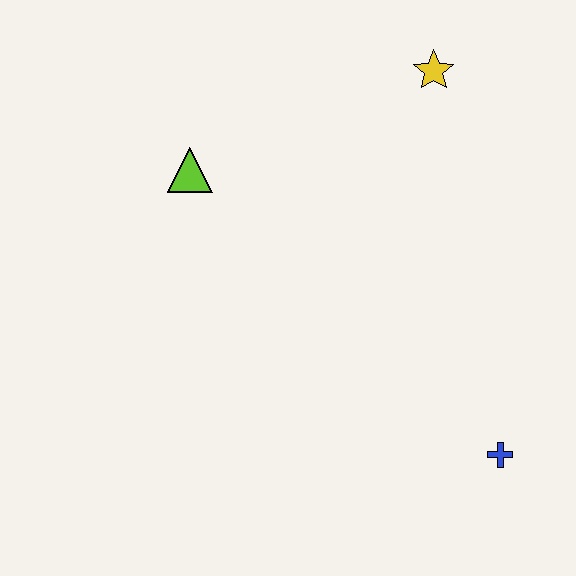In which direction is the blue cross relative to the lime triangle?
The blue cross is to the right of the lime triangle.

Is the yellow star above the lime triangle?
Yes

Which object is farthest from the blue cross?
The lime triangle is farthest from the blue cross.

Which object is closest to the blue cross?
The yellow star is closest to the blue cross.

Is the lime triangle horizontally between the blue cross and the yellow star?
No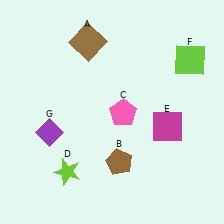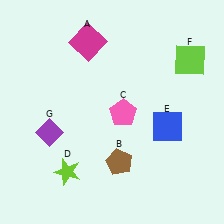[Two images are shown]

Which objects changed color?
A changed from brown to magenta. E changed from magenta to blue.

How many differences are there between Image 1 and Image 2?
There are 2 differences between the two images.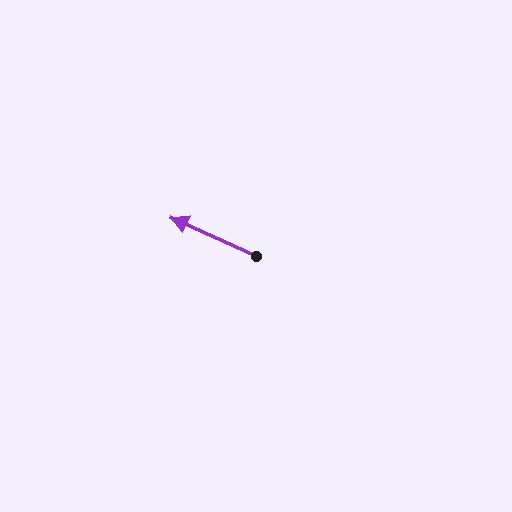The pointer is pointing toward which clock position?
Roughly 10 o'clock.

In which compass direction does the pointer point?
Northwest.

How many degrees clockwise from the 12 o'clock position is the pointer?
Approximately 294 degrees.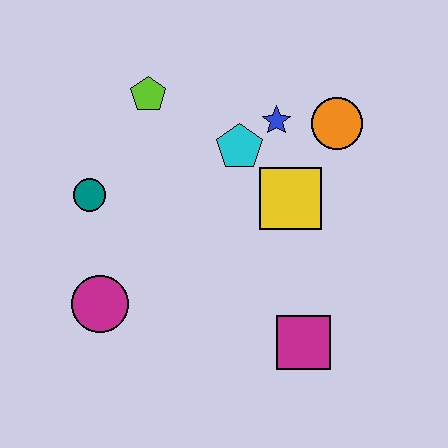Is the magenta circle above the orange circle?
No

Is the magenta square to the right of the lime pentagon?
Yes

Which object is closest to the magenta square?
The yellow square is closest to the magenta square.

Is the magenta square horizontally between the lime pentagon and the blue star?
No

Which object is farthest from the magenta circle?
The orange circle is farthest from the magenta circle.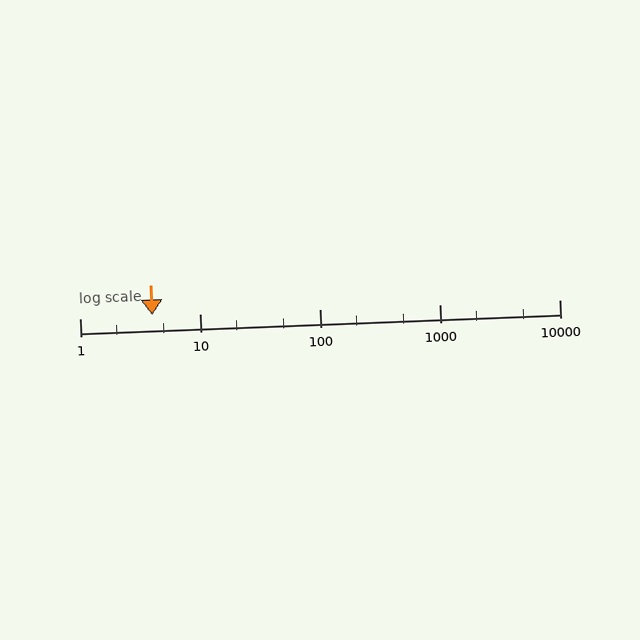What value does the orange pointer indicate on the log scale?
The pointer indicates approximately 4.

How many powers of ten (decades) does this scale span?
The scale spans 4 decades, from 1 to 10000.